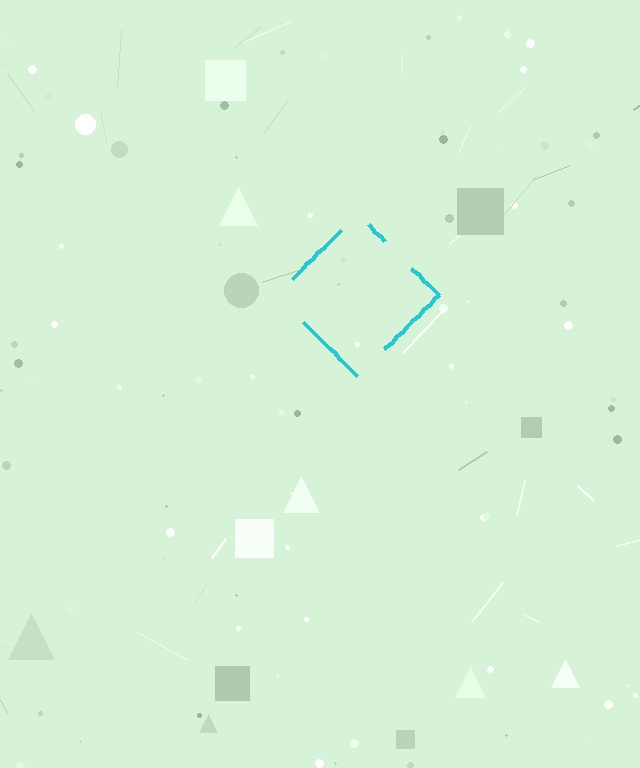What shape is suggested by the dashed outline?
The dashed outline suggests a diamond.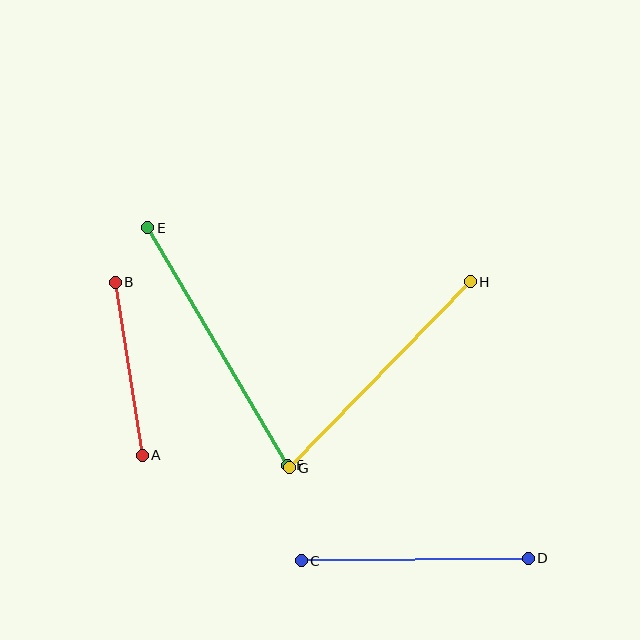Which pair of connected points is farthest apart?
Points E and F are farthest apart.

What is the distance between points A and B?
The distance is approximately 175 pixels.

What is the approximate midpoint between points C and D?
The midpoint is at approximately (415, 560) pixels.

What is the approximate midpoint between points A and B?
The midpoint is at approximately (129, 369) pixels.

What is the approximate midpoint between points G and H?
The midpoint is at approximately (380, 375) pixels.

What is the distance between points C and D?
The distance is approximately 227 pixels.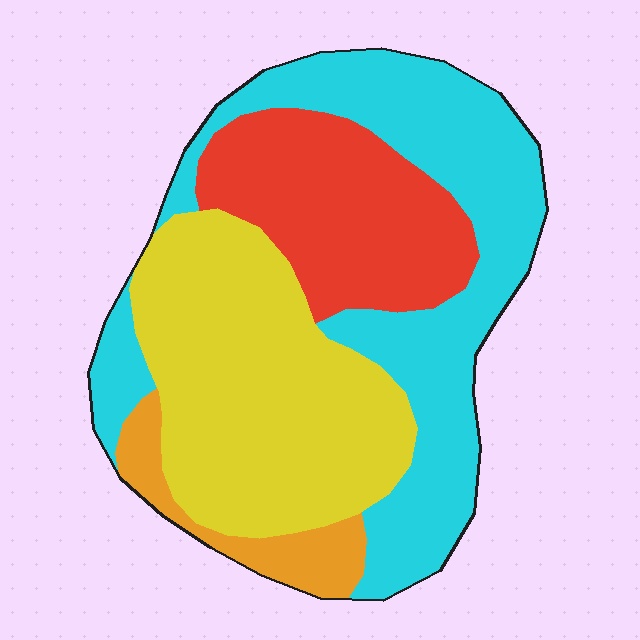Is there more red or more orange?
Red.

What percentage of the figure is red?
Red takes up about one fifth (1/5) of the figure.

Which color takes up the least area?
Orange, at roughly 5%.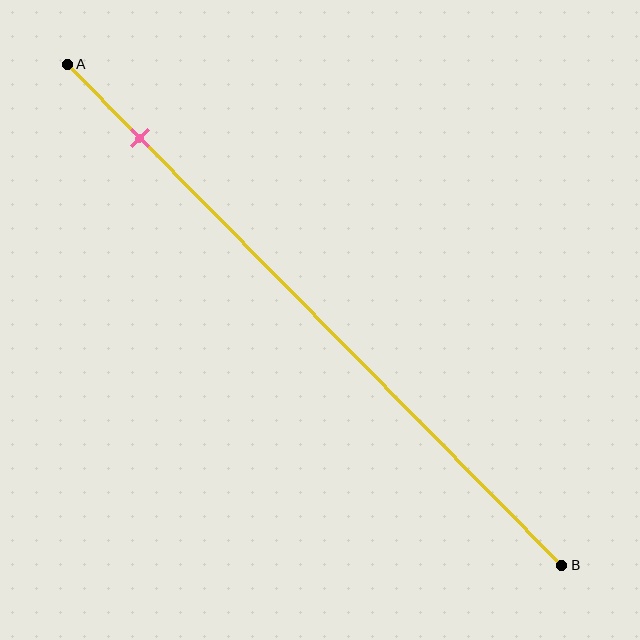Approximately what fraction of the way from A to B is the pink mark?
The pink mark is approximately 15% of the way from A to B.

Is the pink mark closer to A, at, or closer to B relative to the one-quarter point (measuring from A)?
The pink mark is closer to point A than the one-quarter point of segment AB.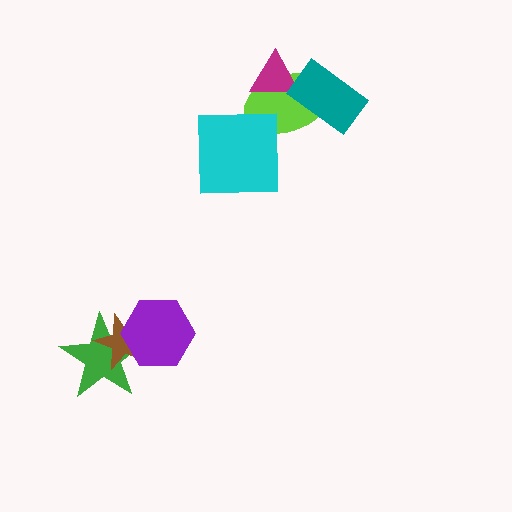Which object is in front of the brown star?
The purple hexagon is in front of the brown star.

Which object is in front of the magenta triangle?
The teal rectangle is in front of the magenta triangle.